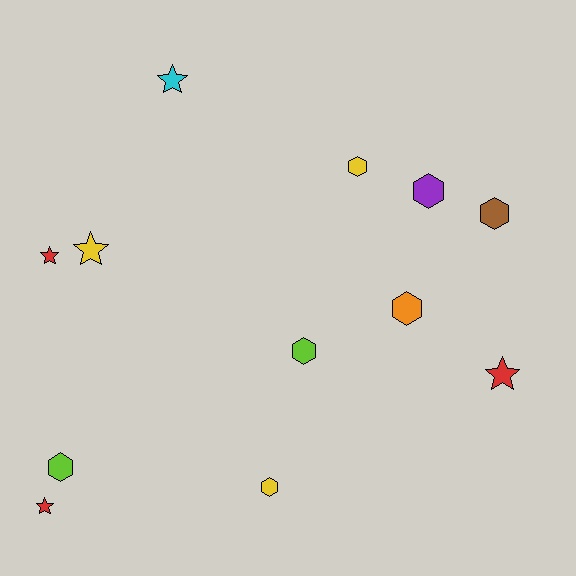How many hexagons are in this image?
There are 7 hexagons.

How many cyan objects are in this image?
There is 1 cyan object.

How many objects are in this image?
There are 12 objects.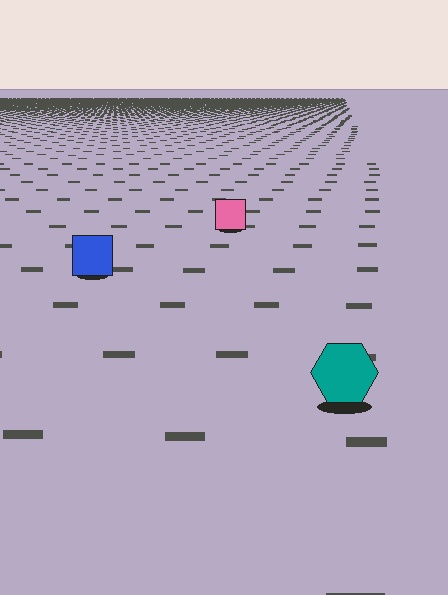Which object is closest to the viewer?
The teal hexagon is closest. The texture marks near it are larger and more spread out.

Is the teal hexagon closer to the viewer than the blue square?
Yes. The teal hexagon is closer — you can tell from the texture gradient: the ground texture is coarser near it.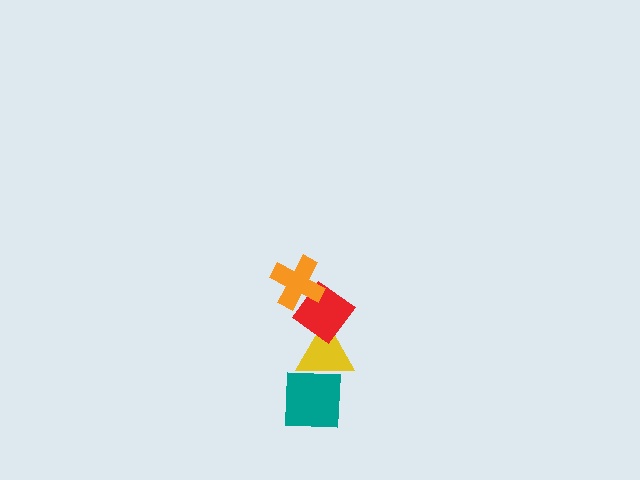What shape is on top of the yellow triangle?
The red diamond is on top of the yellow triangle.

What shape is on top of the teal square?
The yellow triangle is on top of the teal square.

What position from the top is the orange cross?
The orange cross is 1st from the top.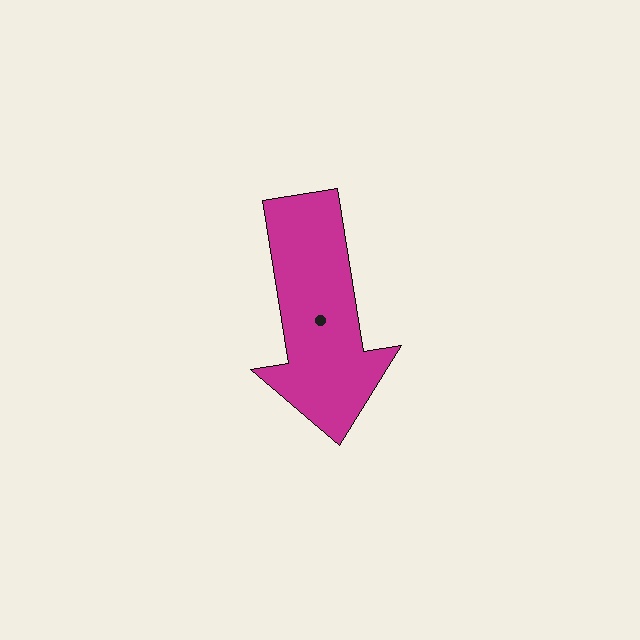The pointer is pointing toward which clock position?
Roughly 6 o'clock.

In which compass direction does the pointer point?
South.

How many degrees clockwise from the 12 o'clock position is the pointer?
Approximately 171 degrees.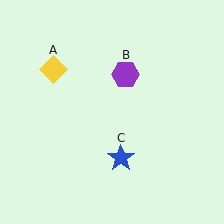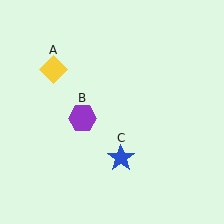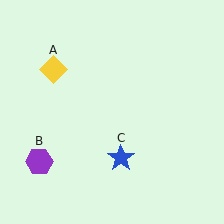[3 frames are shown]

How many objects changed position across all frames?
1 object changed position: purple hexagon (object B).